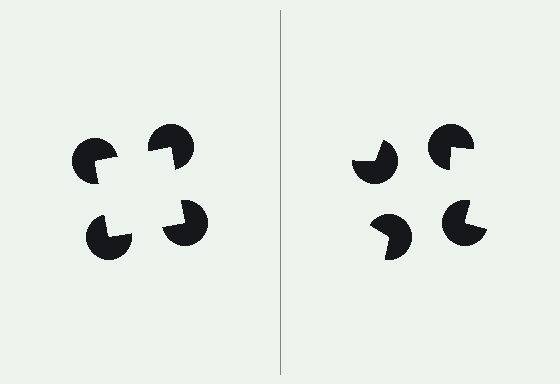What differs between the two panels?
The pac-man discs are positioned identically on both sides; only the wedge orientations differ. On the left they align to a square; on the right they are misaligned.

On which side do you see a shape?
An illusory square appears on the left side. On the right side the wedge cuts are rotated, so no coherent shape forms.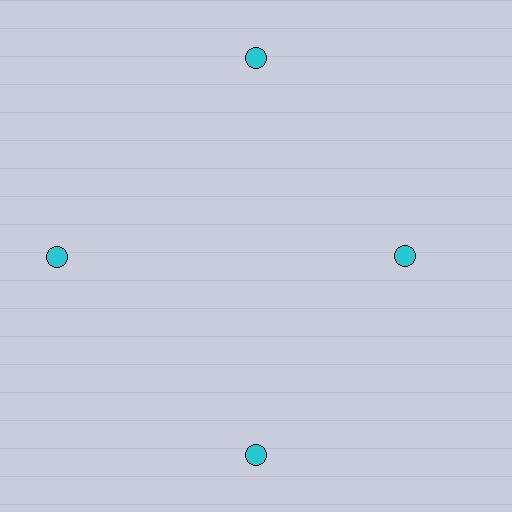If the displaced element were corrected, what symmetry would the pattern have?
It would have 4-fold rotational symmetry — the pattern would map onto itself every 90 degrees.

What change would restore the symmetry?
The symmetry would be restored by moving it outward, back onto the ring so that all 4 circles sit at equal angles and equal distance from the center.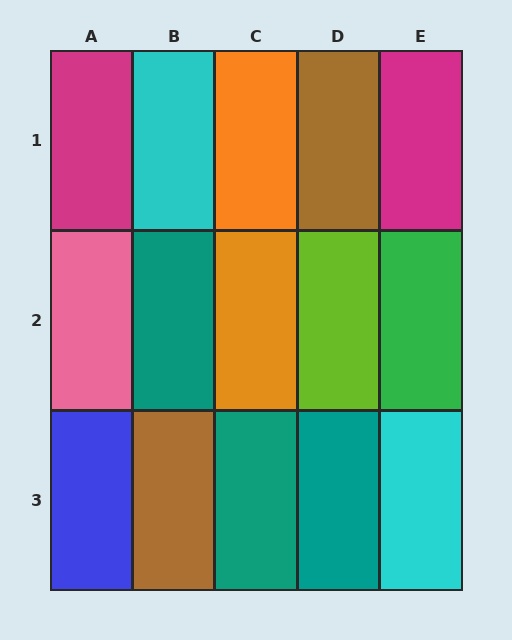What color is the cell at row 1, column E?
Magenta.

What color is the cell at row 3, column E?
Cyan.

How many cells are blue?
1 cell is blue.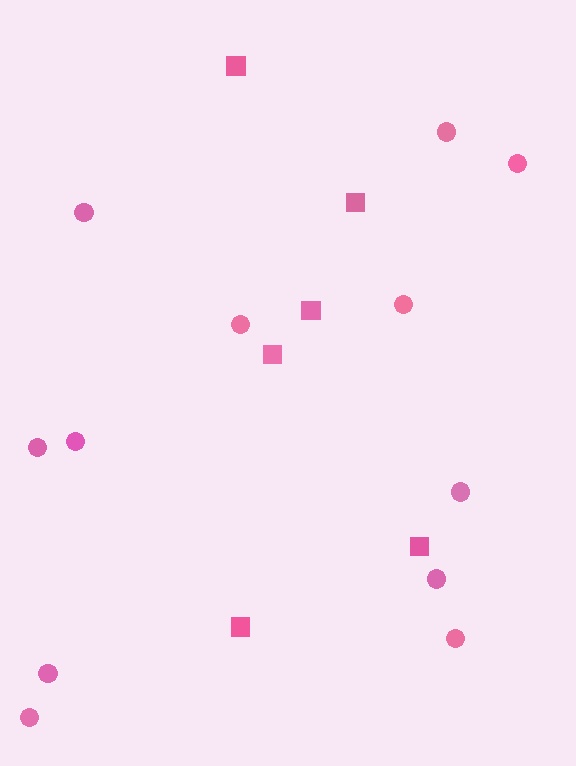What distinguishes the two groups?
There are 2 groups: one group of circles (12) and one group of squares (6).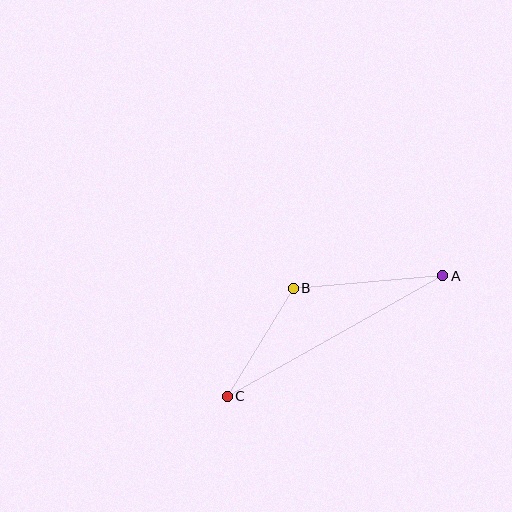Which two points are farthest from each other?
Points A and C are farthest from each other.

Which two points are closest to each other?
Points B and C are closest to each other.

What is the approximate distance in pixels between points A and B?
The distance between A and B is approximately 150 pixels.